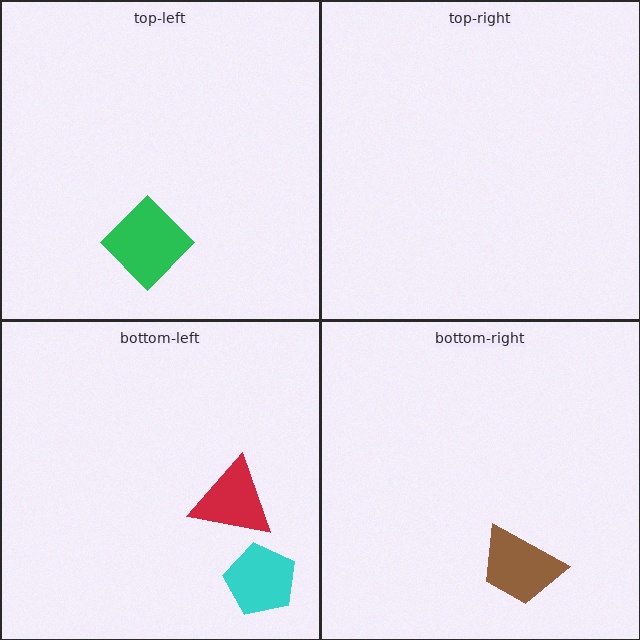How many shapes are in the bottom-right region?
1.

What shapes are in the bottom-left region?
The cyan pentagon, the red triangle.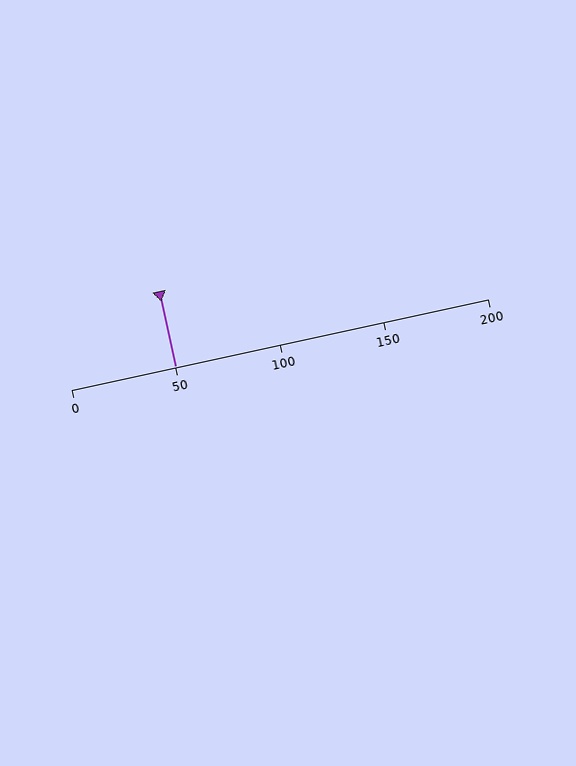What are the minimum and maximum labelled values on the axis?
The axis runs from 0 to 200.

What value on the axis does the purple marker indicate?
The marker indicates approximately 50.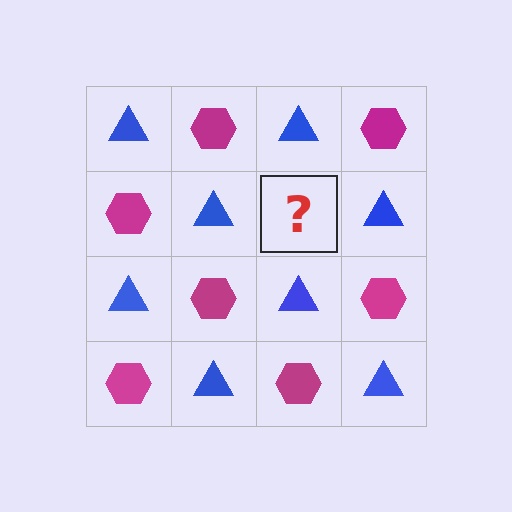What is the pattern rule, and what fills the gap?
The rule is that it alternates blue triangle and magenta hexagon in a checkerboard pattern. The gap should be filled with a magenta hexagon.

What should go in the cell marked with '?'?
The missing cell should contain a magenta hexagon.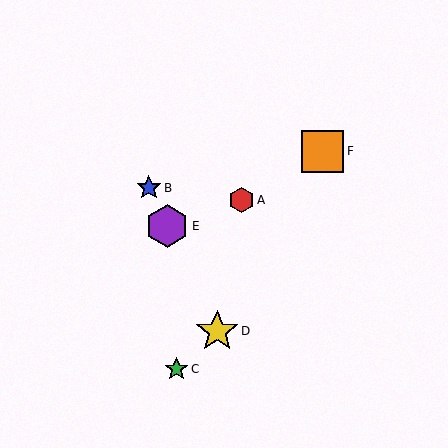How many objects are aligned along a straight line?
3 objects (B, D, E) are aligned along a straight line.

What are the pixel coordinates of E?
Object E is at (167, 226).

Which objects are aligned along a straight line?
Objects B, D, E are aligned along a straight line.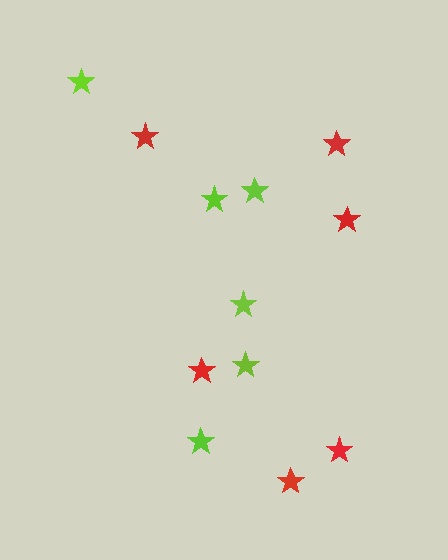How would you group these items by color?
There are 2 groups: one group of lime stars (6) and one group of red stars (6).